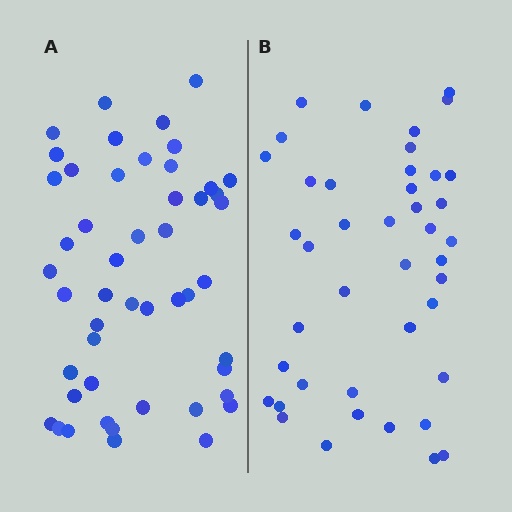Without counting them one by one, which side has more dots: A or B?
Region A (the left region) has more dots.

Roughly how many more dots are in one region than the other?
Region A has roughly 8 or so more dots than region B.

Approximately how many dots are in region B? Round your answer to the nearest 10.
About 40 dots. (The exact count is 42, which rounds to 40.)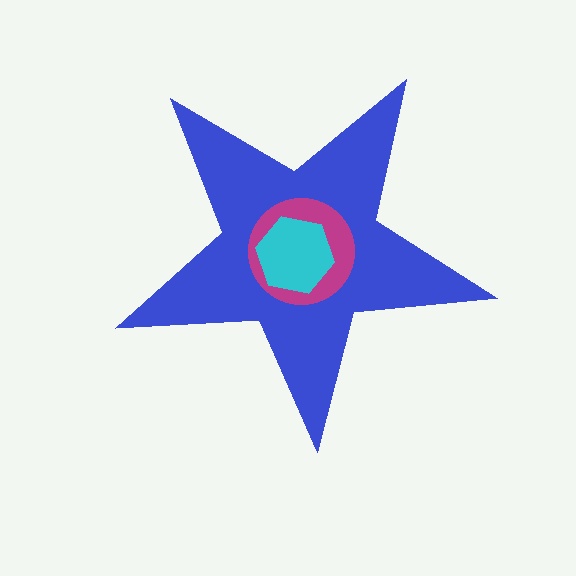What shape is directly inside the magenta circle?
The cyan hexagon.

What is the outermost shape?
The blue star.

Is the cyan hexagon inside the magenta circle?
Yes.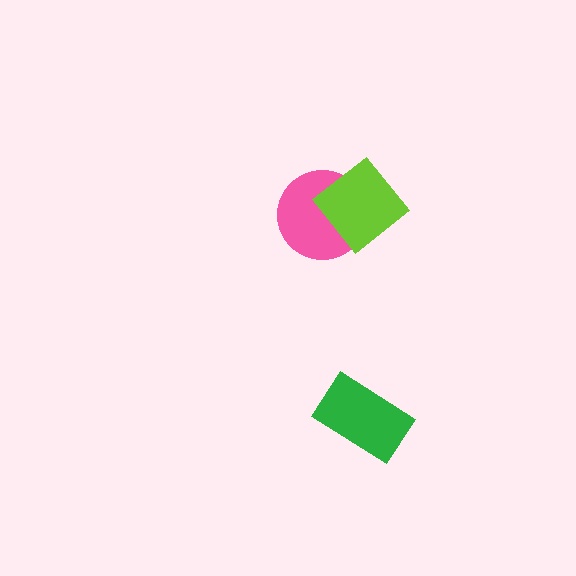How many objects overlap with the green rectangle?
0 objects overlap with the green rectangle.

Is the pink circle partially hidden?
Yes, it is partially covered by another shape.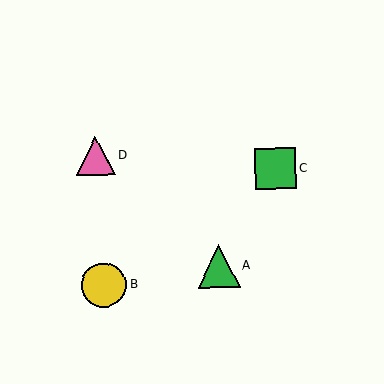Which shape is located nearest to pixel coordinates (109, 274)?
The yellow circle (labeled B) at (104, 285) is nearest to that location.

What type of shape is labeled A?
Shape A is a green triangle.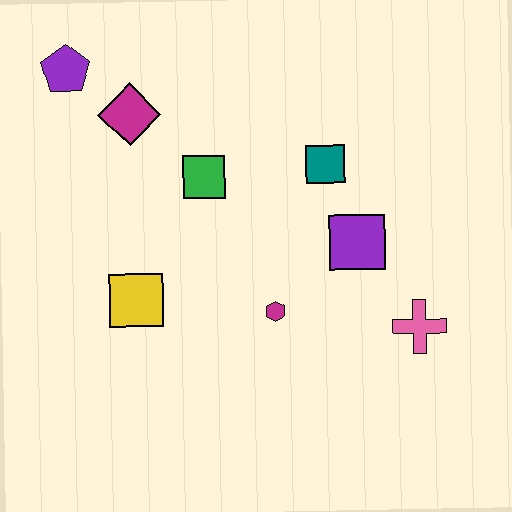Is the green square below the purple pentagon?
Yes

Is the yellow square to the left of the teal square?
Yes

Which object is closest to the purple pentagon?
The magenta diamond is closest to the purple pentagon.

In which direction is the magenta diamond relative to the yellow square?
The magenta diamond is above the yellow square.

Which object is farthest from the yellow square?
The pink cross is farthest from the yellow square.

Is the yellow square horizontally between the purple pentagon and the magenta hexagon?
Yes